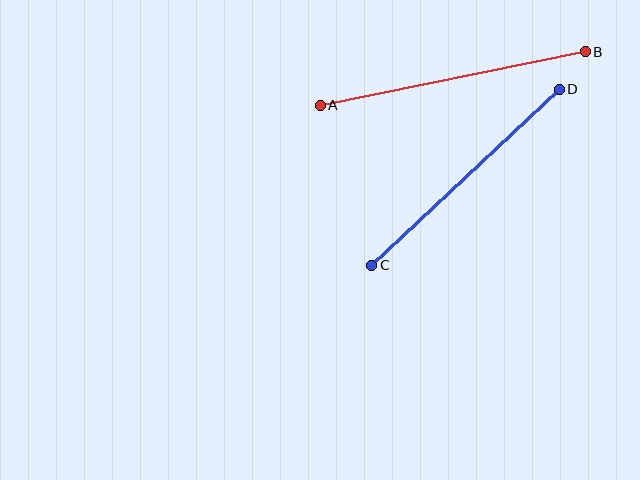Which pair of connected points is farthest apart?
Points A and B are farthest apart.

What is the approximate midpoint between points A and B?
The midpoint is at approximately (453, 79) pixels.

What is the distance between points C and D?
The distance is approximately 257 pixels.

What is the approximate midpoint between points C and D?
The midpoint is at approximately (465, 177) pixels.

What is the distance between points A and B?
The distance is approximately 271 pixels.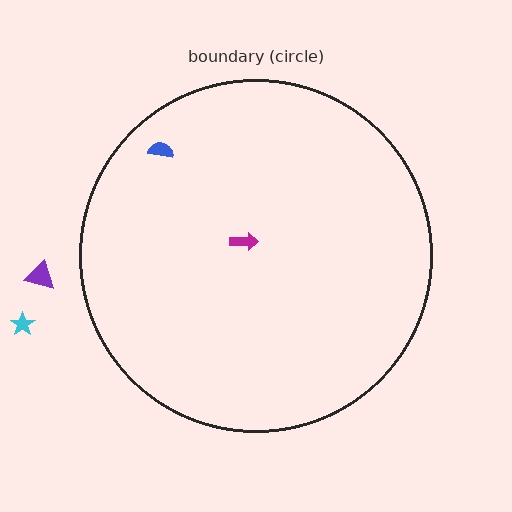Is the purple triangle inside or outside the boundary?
Outside.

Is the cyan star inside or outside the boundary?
Outside.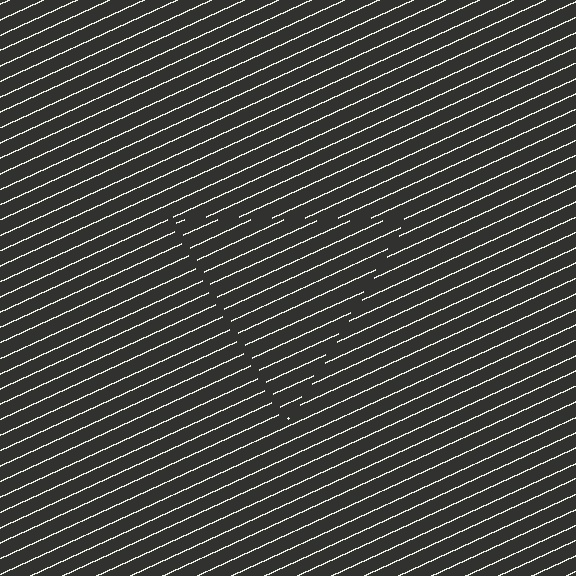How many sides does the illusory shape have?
3 sides — the line-ends trace a triangle.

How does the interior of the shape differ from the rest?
The interior of the shape contains the same grating, shifted by half a period — the contour is defined by the phase discontinuity where line-ends from the inner and outer gratings abut.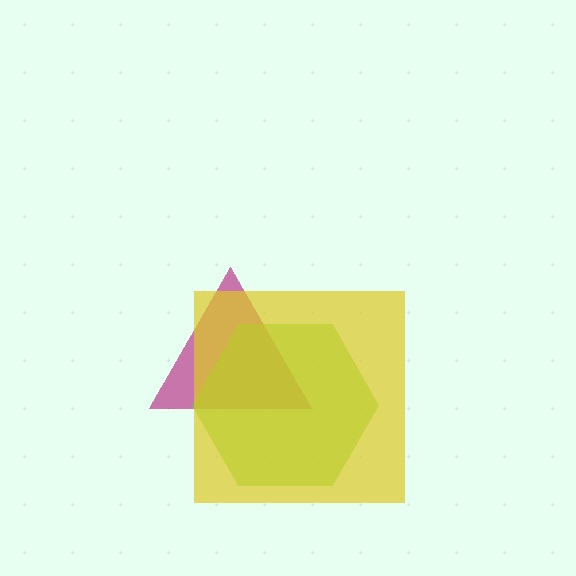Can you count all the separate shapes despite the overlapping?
Yes, there are 3 separate shapes.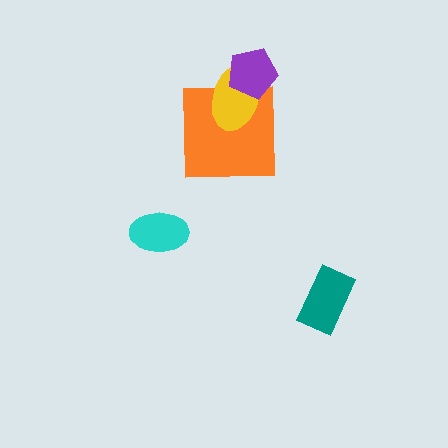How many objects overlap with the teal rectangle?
0 objects overlap with the teal rectangle.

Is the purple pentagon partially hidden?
No, no other shape covers it.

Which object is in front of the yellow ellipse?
The purple pentagon is in front of the yellow ellipse.